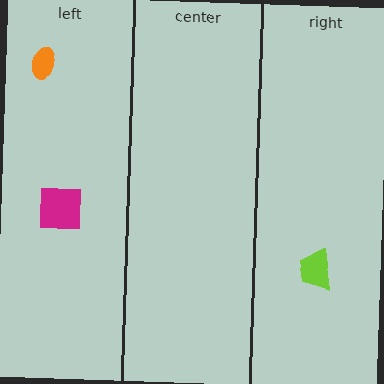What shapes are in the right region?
The lime trapezoid.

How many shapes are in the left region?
2.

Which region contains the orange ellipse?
The left region.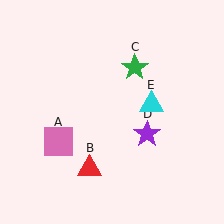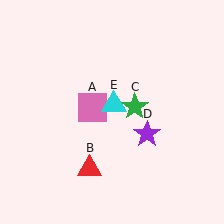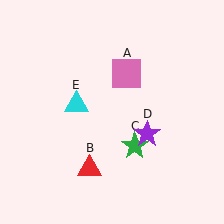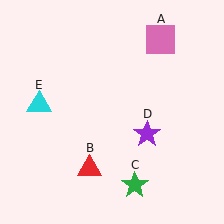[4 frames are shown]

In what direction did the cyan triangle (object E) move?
The cyan triangle (object E) moved left.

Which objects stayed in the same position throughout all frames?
Red triangle (object B) and purple star (object D) remained stationary.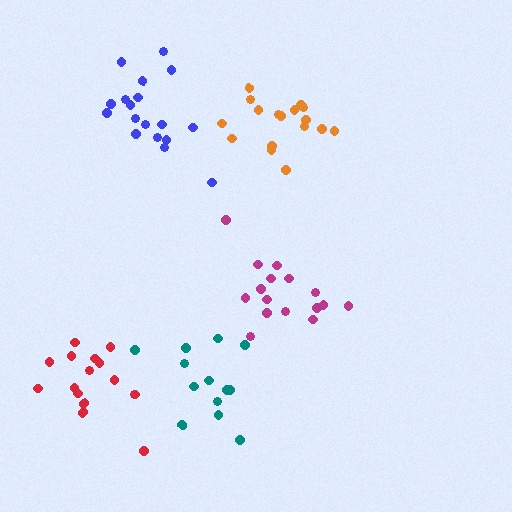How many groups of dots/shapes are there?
There are 5 groups.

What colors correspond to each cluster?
The clusters are colored: magenta, orange, teal, blue, red.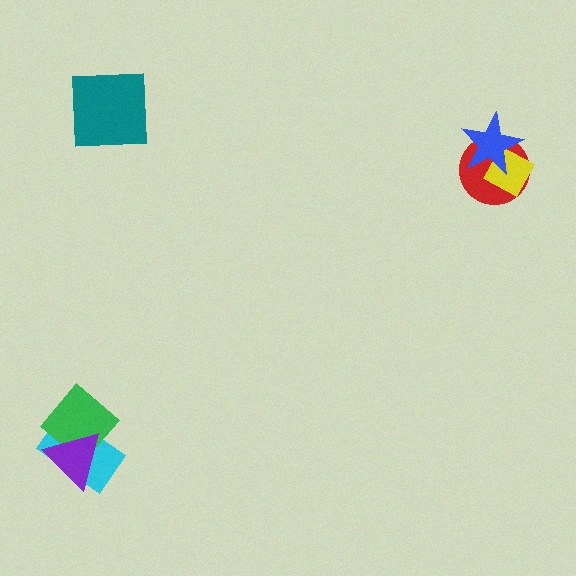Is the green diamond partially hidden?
Yes, it is partially covered by another shape.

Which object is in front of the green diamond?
The purple triangle is in front of the green diamond.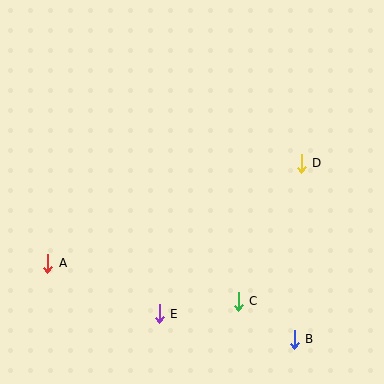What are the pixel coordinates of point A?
Point A is at (48, 263).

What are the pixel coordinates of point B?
Point B is at (294, 339).